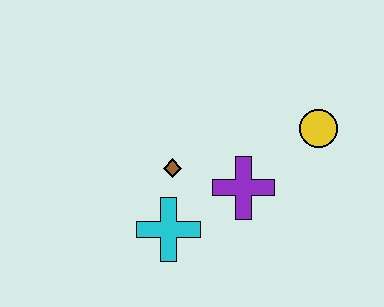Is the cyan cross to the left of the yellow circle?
Yes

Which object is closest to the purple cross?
The brown diamond is closest to the purple cross.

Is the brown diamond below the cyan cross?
No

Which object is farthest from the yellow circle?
The cyan cross is farthest from the yellow circle.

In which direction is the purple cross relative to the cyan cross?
The purple cross is to the right of the cyan cross.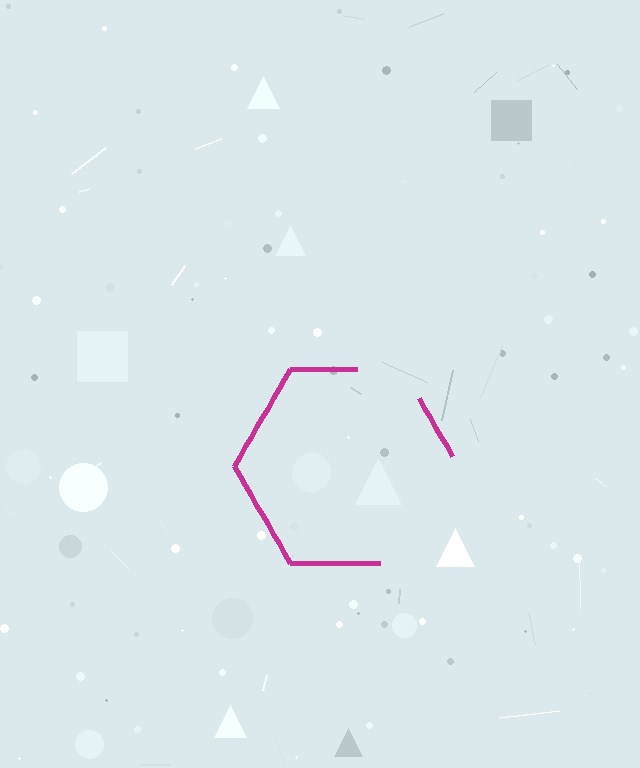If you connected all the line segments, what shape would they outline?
They would outline a hexagon.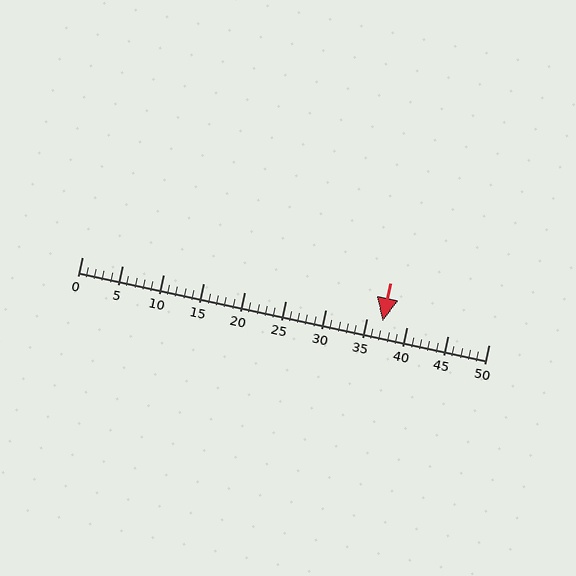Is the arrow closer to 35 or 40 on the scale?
The arrow is closer to 35.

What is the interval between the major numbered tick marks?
The major tick marks are spaced 5 units apart.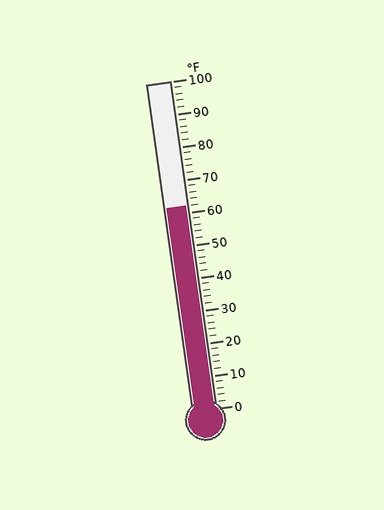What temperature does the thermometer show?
The thermometer shows approximately 62°F.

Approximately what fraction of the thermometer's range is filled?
The thermometer is filled to approximately 60% of its range.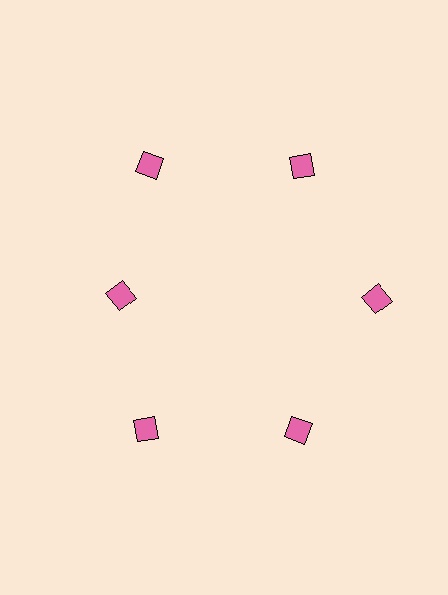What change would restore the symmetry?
The symmetry would be restored by moving it outward, back onto the ring so that all 6 diamonds sit at equal angles and equal distance from the center.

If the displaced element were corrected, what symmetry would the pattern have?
It would have 6-fold rotational symmetry — the pattern would map onto itself every 60 degrees.